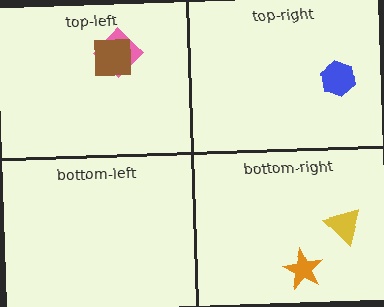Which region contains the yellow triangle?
The bottom-right region.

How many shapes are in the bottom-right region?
2.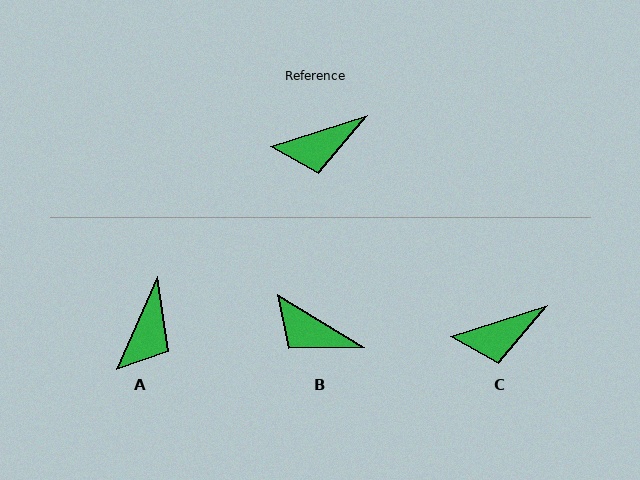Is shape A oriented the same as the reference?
No, it is off by about 48 degrees.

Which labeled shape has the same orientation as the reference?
C.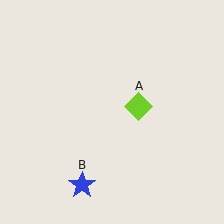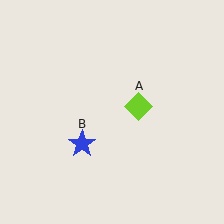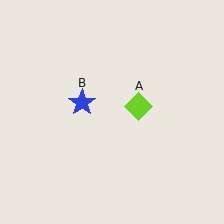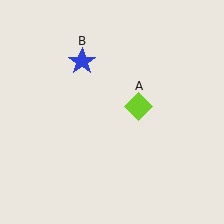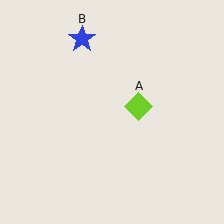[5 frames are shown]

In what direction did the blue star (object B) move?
The blue star (object B) moved up.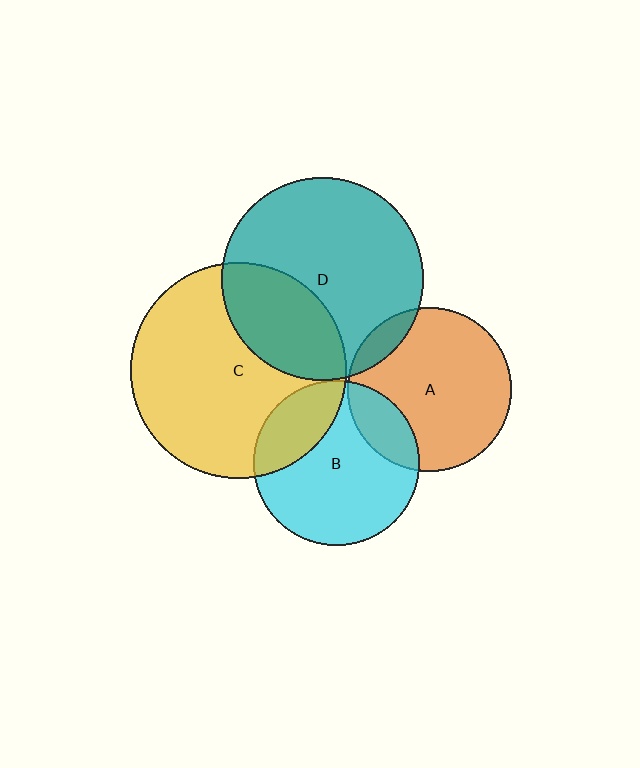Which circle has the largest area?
Circle C (yellow).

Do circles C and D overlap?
Yes.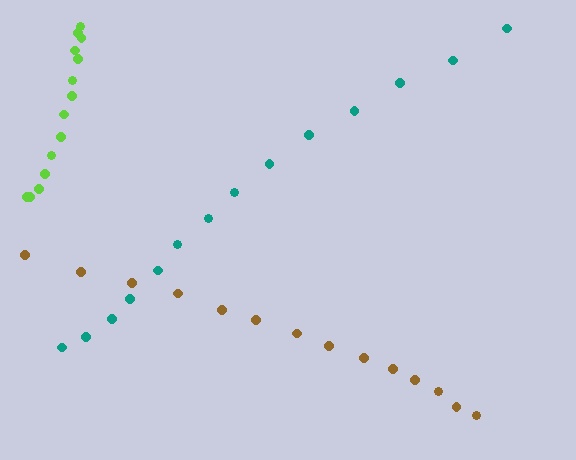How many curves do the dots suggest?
There are 3 distinct paths.